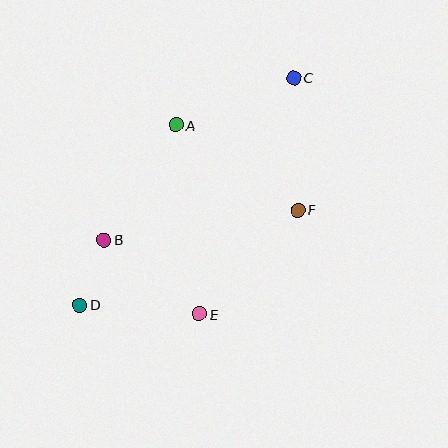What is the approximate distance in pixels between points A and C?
The distance between A and C is approximately 127 pixels.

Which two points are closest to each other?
Points B and D are closest to each other.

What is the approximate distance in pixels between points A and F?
The distance between A and F is approximately 148 pixels.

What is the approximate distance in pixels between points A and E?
The distance between A and E is approximately 190 pixels.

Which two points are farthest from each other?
Points C and D are farthest from each other.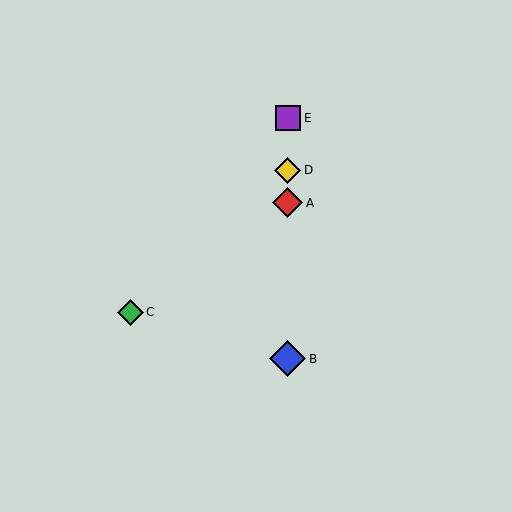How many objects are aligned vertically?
4 objects (A, B, D, E) are aligned vertically.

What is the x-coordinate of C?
Object C is at x≈130.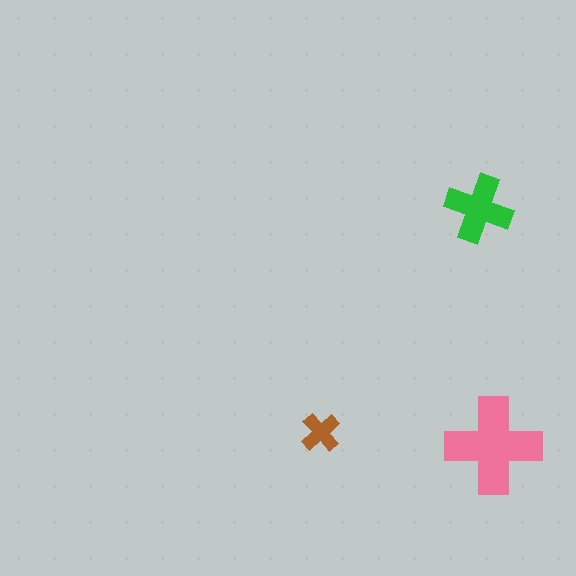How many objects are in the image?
There are 3 objects in the image.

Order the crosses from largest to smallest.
the pink one, the green one, the brown one.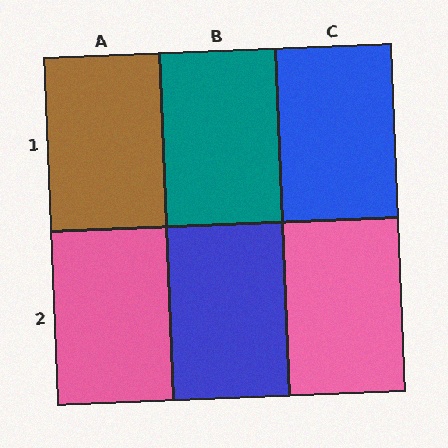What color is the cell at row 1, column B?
Teal.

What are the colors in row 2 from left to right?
Pink, blue, pink.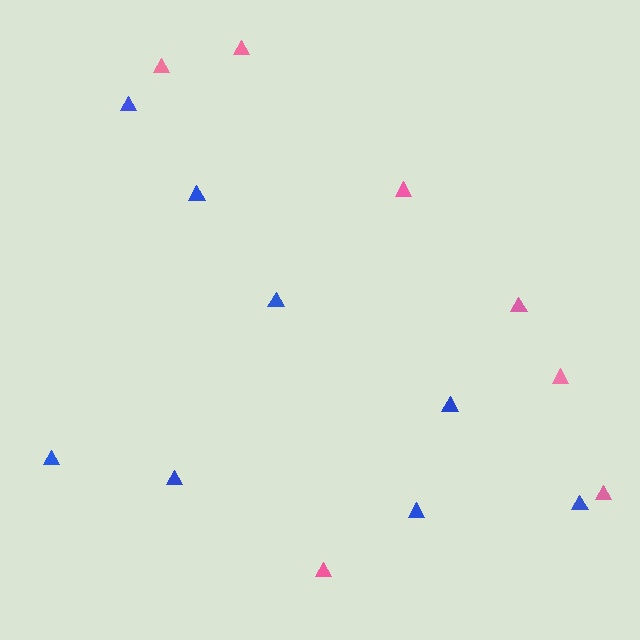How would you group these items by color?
There are 2 groups: one group of blue triangles (8) and one group of pink triangles (7).